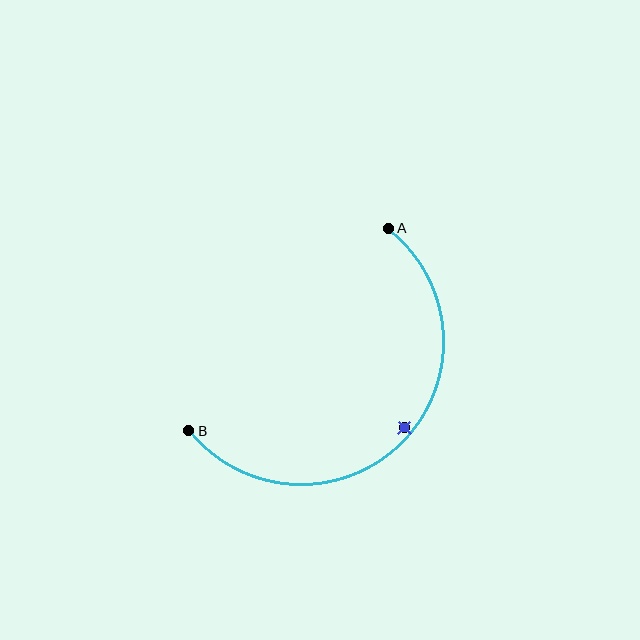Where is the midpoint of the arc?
The arc midpoint is the point on the curve farthest from the straight line joining A and B. It sits below and to the right of that line.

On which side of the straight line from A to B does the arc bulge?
The arc bulges below and to the right of the straight line connecting A and B.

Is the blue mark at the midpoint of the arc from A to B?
No — the blue mark does not lie on the arc at all. It sits slightly inside the curve.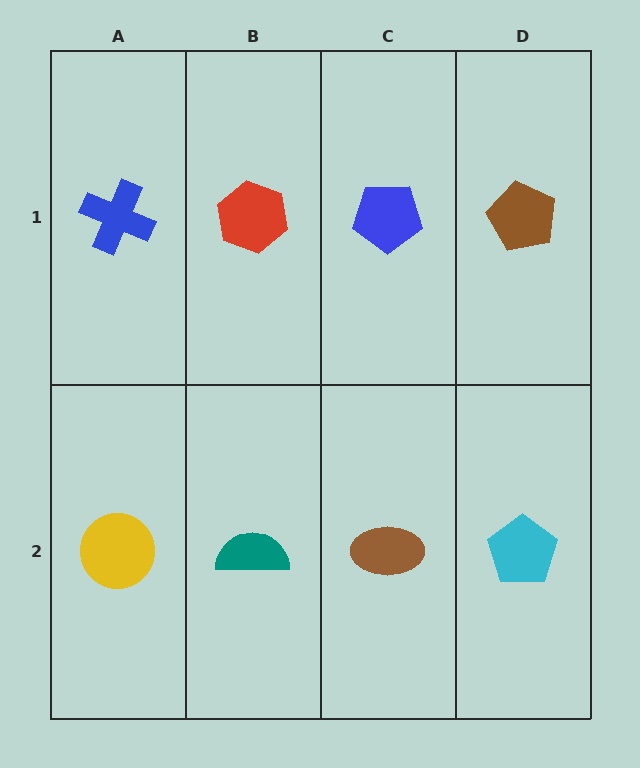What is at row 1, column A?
A blue cross.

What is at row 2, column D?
A cyan pentagon.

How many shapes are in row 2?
4 shapes.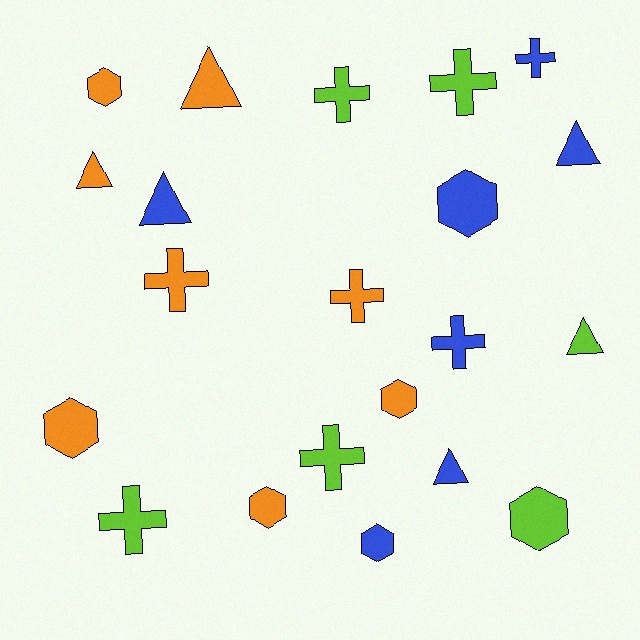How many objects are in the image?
There are 21 objects.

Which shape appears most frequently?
Cross, with 8 objects.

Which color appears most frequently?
Orange, with 8 objects.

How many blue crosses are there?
There are 2 blue crosses.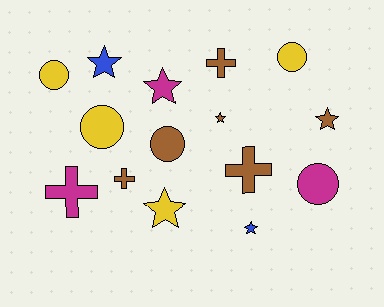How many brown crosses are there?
There are 3 brown crosses.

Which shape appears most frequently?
Star, with 6 objects.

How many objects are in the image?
There are 15 objects.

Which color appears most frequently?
Brown, with 6 objects.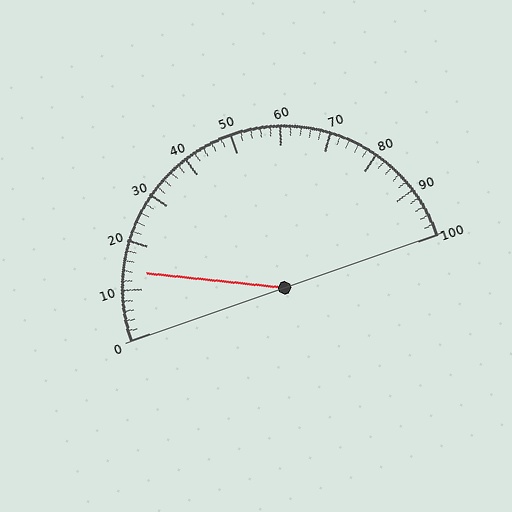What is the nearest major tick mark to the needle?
The nearest major tick mark is 10.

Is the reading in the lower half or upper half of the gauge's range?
The reading is in the lower half of the range (0 to 100).